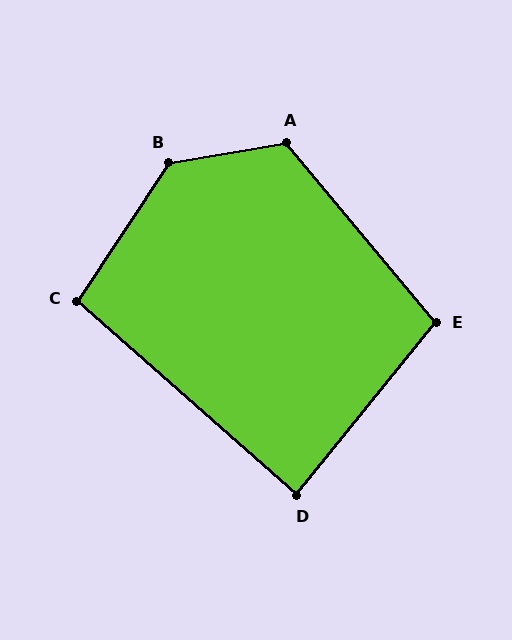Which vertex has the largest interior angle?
B, at approximately 133 degrees.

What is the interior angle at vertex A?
Approximately 120 degrees (obtuse).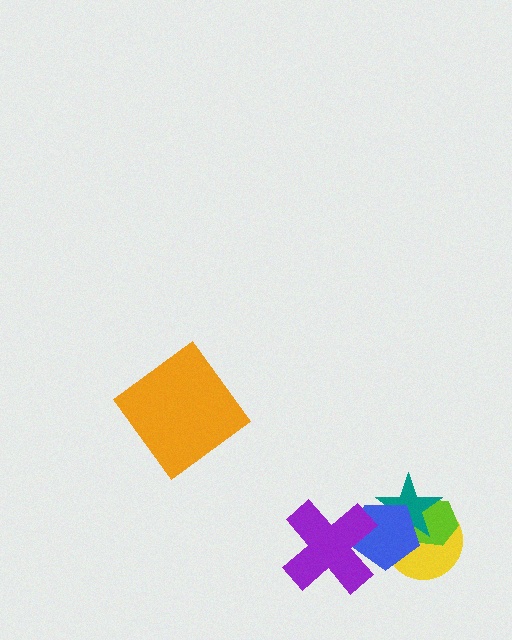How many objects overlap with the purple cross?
1 object overlaps with the purple cross.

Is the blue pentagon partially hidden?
Yes, it is partially covered by another shape.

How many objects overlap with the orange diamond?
0 objects overlap with the orange diamond.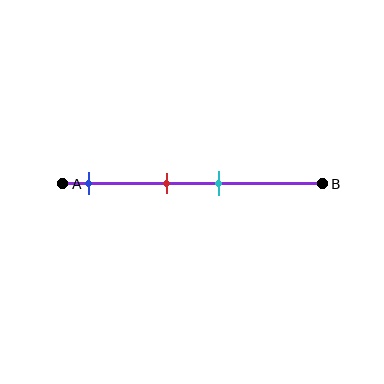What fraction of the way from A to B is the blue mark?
The blue mark is approximately 10% (0.1) of the way from A to B.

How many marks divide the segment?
There are 3 marks dividing the segment.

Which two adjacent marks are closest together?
The red and cyan marks are the closest adjacent pair.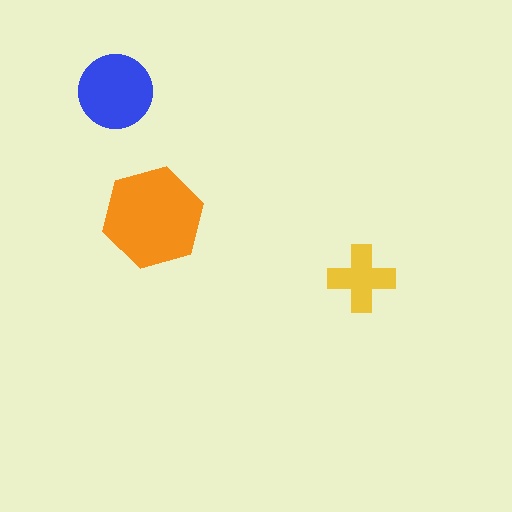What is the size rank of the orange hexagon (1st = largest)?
1st.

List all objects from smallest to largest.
The yellow cross, the blue circle, the orange hexagon.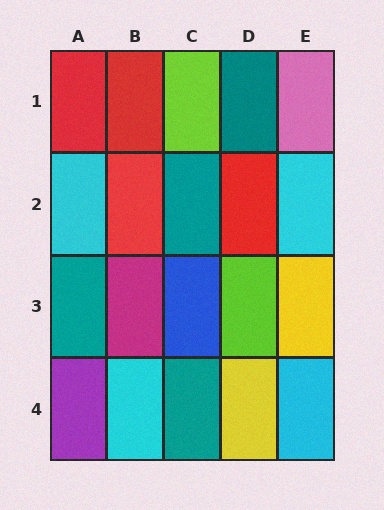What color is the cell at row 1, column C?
Lime.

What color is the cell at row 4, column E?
Cyan.